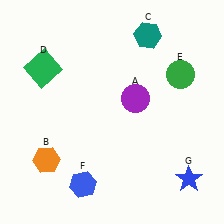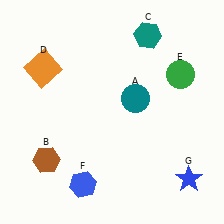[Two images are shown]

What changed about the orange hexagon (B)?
In Image 1, B is orange. In Image 2, it changed to brown.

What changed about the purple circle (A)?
In Image 1, A is purple. In Image 2, it changed to teal.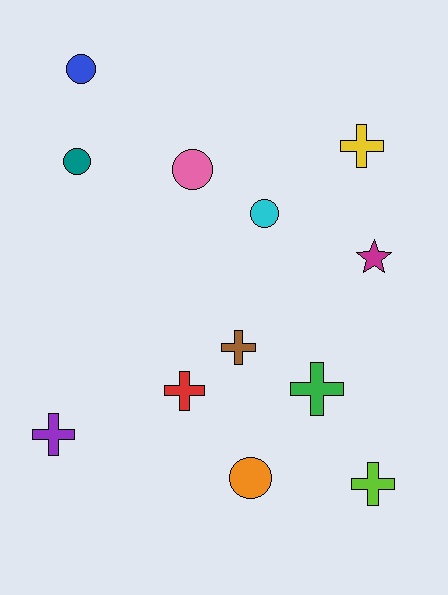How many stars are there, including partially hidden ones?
There is 1 star.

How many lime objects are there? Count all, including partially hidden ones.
There is 1 lime object.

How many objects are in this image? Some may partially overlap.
There are 12 objects.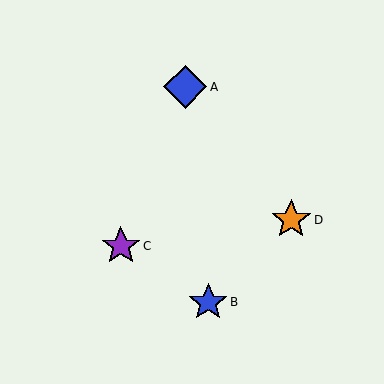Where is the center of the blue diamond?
The center of the blue diamond is at (185, 87).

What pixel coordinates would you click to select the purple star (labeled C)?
Click at (121, 246) to select the purple star C.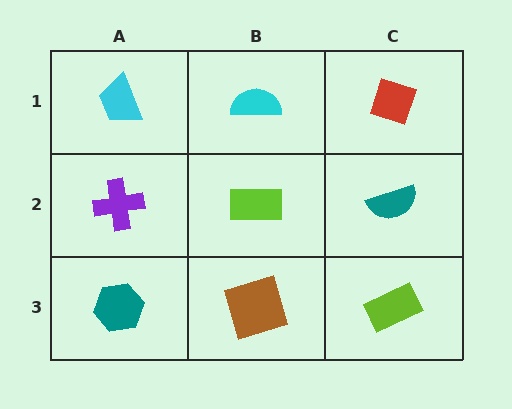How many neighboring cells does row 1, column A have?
2.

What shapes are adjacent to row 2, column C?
A red diamond (row 1, column C), a lime rectangle (row 3, column C), a lime rectangle (row 2, column B).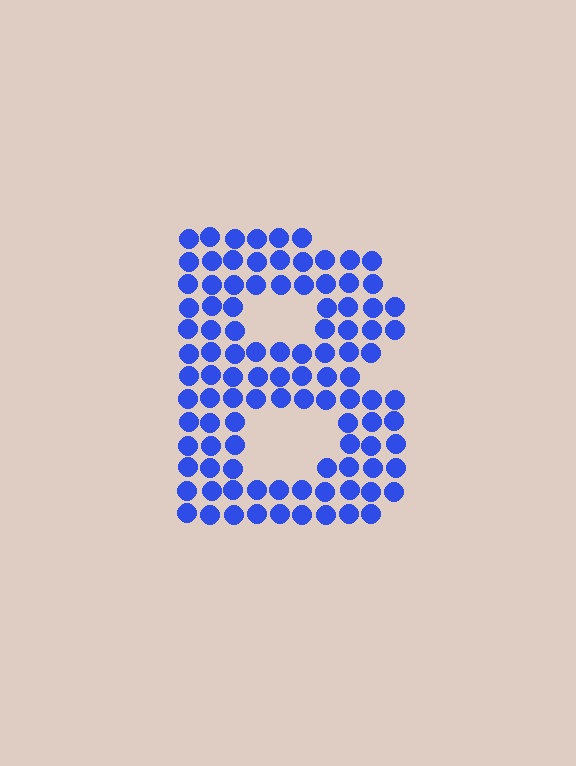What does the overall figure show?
The overall figure shows the letter B.